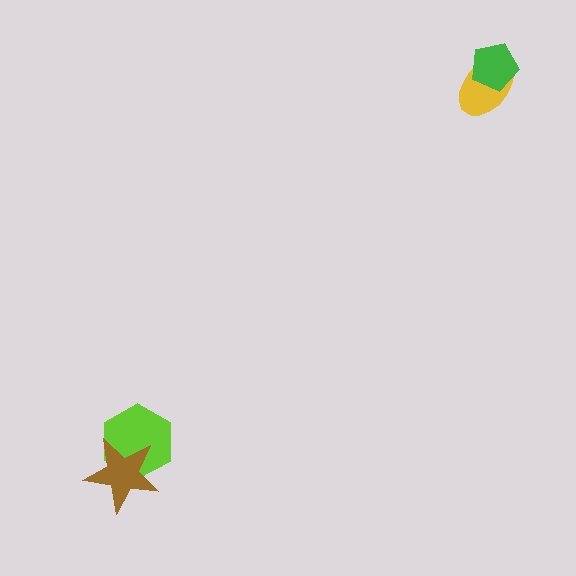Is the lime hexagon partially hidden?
Yes, it is partially covered by another shape.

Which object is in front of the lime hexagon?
The brown star is in front of the lime hexagon.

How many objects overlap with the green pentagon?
1 object overlaps with the green pentagon.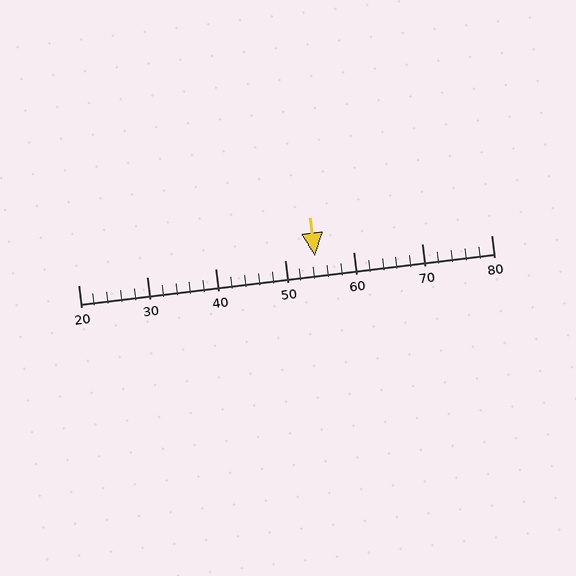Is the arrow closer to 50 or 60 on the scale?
The arrow is closer to 50.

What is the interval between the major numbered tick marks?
The major tick marks are spaced 10 units apart.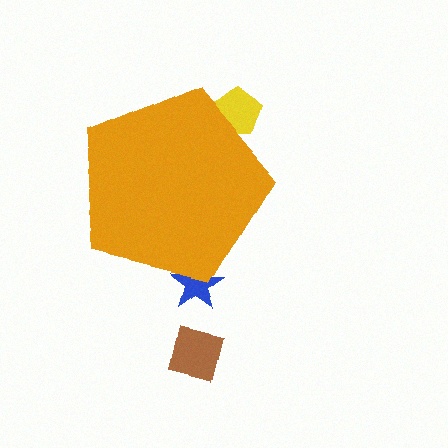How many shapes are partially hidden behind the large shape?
2 shapes are partially hidden.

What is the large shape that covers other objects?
An orange pentagon.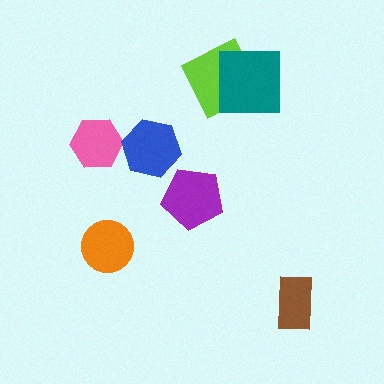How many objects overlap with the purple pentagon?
0 objects overlap with the purple pentagon.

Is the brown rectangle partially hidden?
No, no other shape covers it.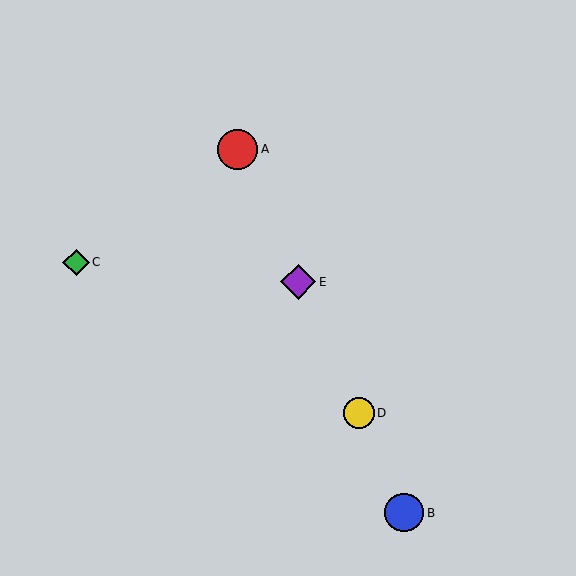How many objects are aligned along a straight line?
4 objects (A, B, D, E) are aligned along a straight line.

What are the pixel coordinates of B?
Object B is at (404, 513).